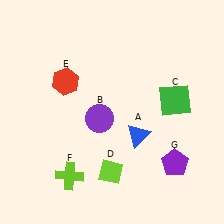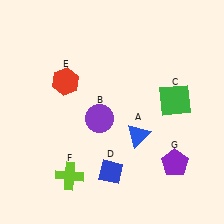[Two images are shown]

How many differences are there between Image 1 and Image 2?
There is 1 difference between the two images.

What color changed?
The diamond (D) changed from lime in Image 1 to blue in Image 2.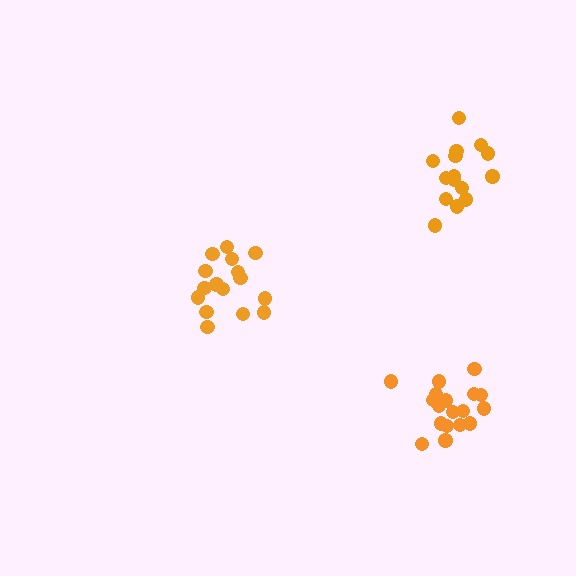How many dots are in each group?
Group 1: 16 dots, Group 2: 15 dots, Group 3: 19 dots (50 total).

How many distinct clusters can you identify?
There are 3 distinct clusters.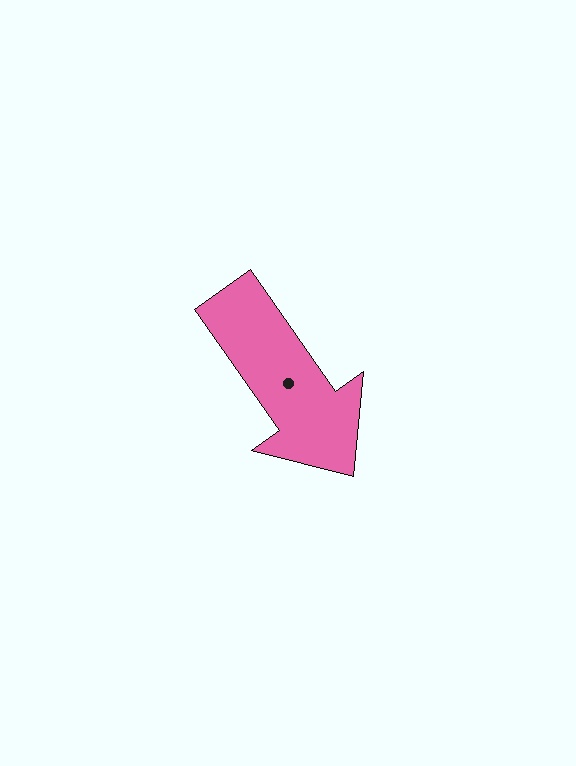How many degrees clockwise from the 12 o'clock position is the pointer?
Approximately 145 degrees.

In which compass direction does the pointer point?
Southeast.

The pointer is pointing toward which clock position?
Roughly 5 o'clock.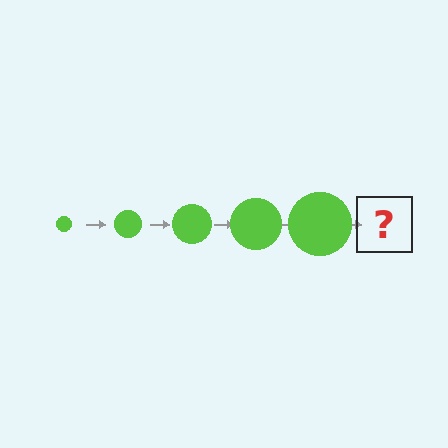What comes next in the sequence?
The next element should be a lime circle, larger than the previous one.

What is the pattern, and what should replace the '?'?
The pattern is that the circle gets progressively larger each step. The '?' should be a lime circle, larger than the previous one.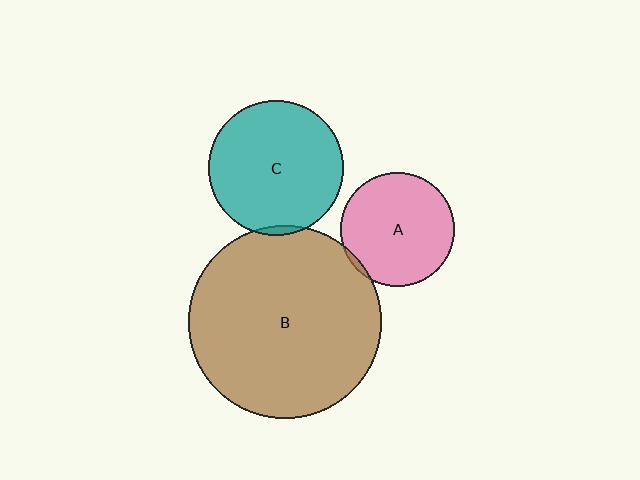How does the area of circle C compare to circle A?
Approximately 1.4 times.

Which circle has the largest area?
Circle B (brown).